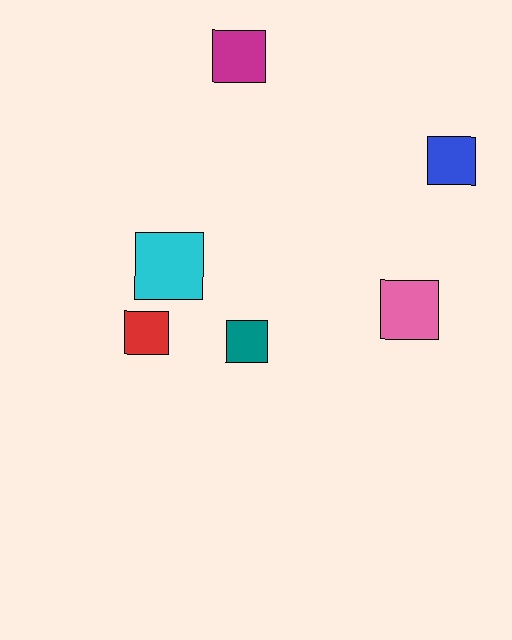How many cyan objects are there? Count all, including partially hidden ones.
There is 1 cyan object.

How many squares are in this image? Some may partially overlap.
There are 6 squares.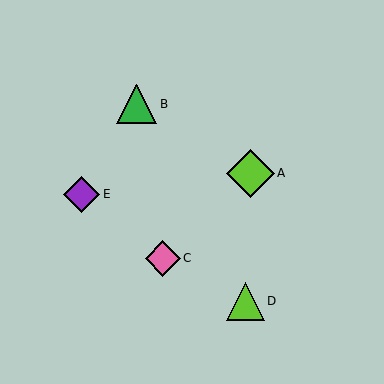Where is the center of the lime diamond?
The center of the lime diamond is at (250, 173).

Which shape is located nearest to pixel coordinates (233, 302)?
The lime triangle (labeled D) at (245, 301) is nearest to that location.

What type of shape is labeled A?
Shape A is a lime diamond.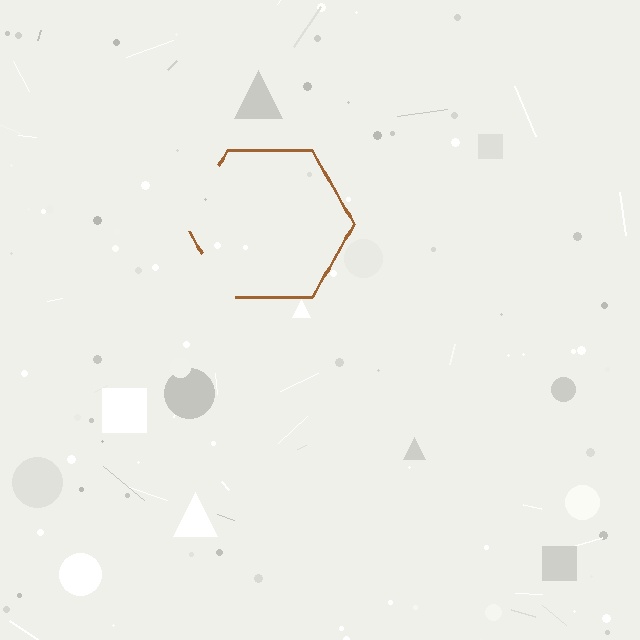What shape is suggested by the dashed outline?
The dashed outline suggests a hexagon.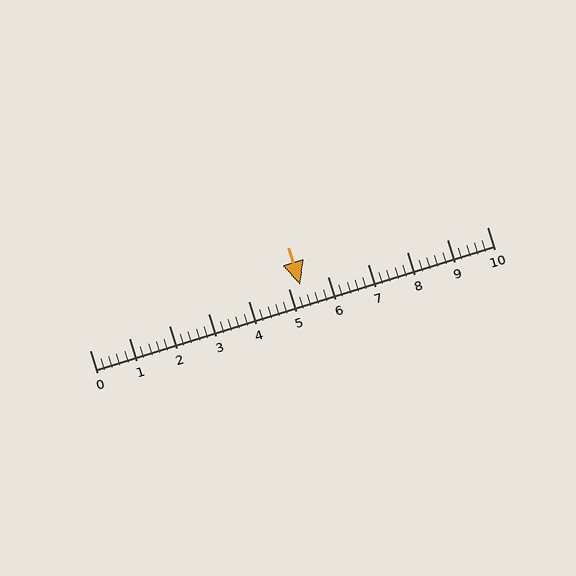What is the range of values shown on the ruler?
The ruler shows values from 0 to 10.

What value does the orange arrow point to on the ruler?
The orange arrow points to approximately 5.3.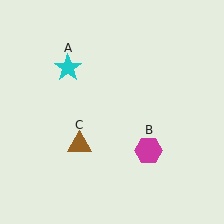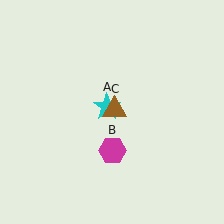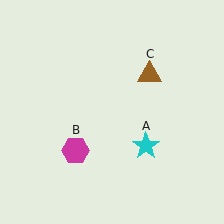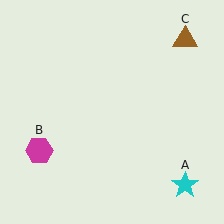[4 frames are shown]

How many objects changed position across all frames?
3 objects changed position: cyan star (object A), magenta hexagon (object B), brown triangle (object C).